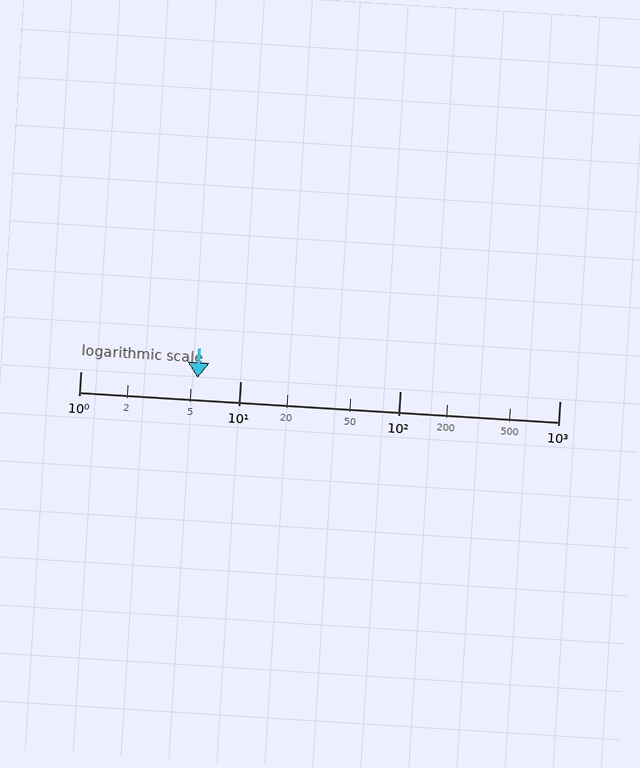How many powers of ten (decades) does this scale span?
The scale spans 3 decades, from 1 to 1000.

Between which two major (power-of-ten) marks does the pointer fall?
The pointer is between 1 and 10.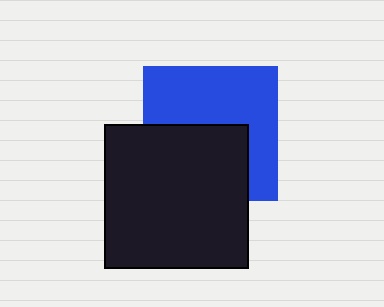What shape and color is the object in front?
The object in front is a black square.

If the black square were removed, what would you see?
You would see the complete blue square.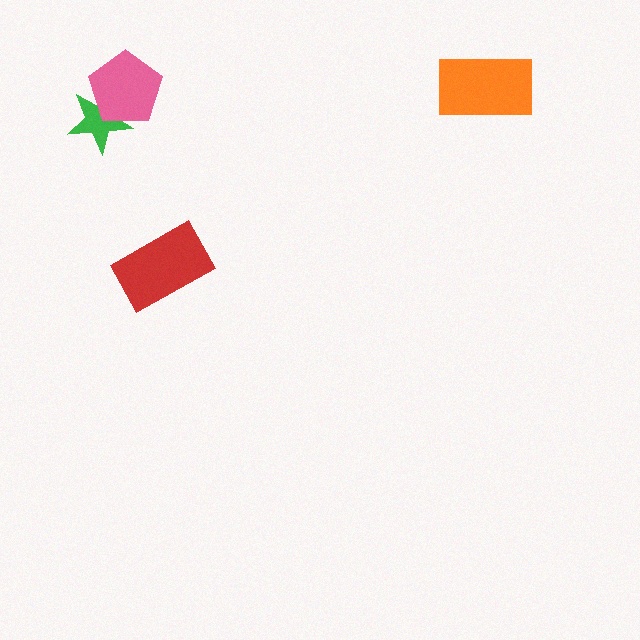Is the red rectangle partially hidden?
No, no other shape covers it.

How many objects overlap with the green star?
1 object overlaps with the green star.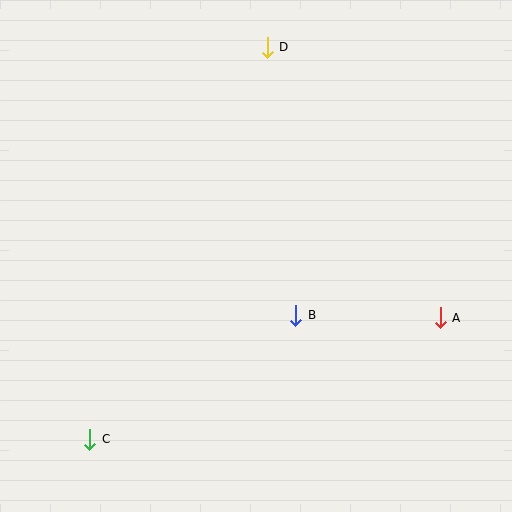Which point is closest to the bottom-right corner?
Point A is closest to the bottom-right corner.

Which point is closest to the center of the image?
Point B at (296, 315) is closest to the center.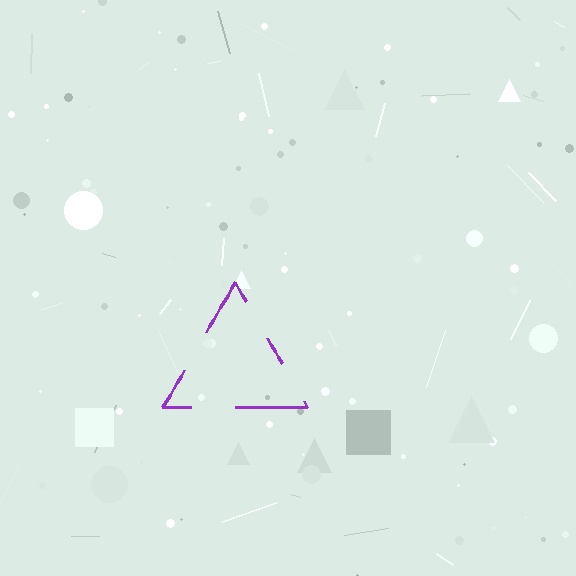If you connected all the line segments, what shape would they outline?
They would outline a triangle.